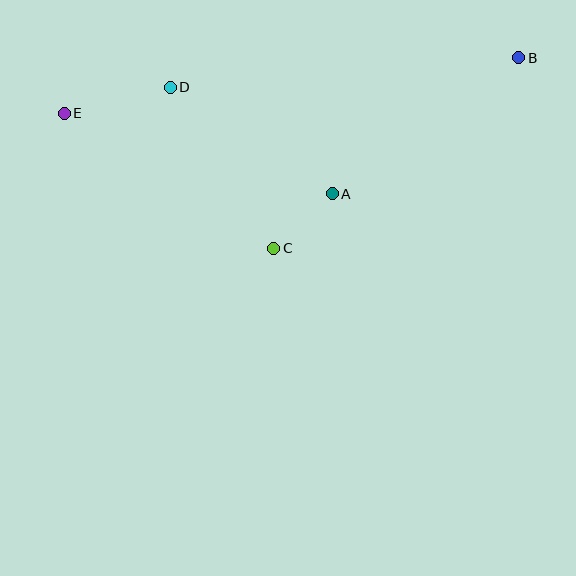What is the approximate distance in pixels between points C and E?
The distance between C and E is approximately 250 pixels.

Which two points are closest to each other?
Points A and C are closest to each other.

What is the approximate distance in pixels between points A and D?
The distance between A and D is approximately 194 pixels.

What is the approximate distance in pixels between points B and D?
The distance between B and D is approximately 350 pixels.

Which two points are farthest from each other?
Points B and E are farthest from each other.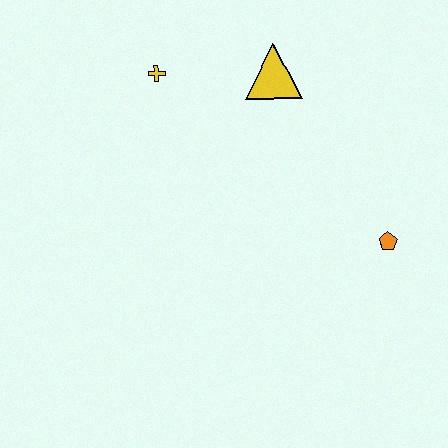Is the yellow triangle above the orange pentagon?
Yes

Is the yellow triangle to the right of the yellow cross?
Yes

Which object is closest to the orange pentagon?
The yellow triangle is closest to the orange pentagon.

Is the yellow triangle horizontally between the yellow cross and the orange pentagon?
Yes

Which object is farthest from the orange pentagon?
The yellow cross is farthest from the orange pentagon.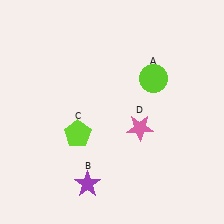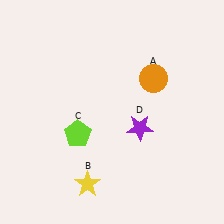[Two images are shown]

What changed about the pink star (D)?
In Image 1, D is pink. In Image 2, it changed to purple.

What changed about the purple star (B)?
In Image 1, B is purple. In Image 2, it changed to yellow.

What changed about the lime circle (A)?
In Image 1, A is lime. In Image 2, it changed to orange.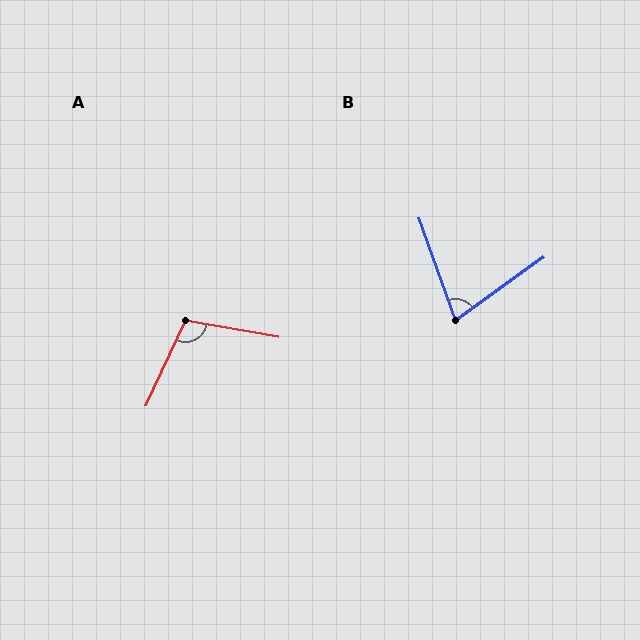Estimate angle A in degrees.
Approximately 104 degrees.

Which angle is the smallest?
B, at approximately 74 degrees.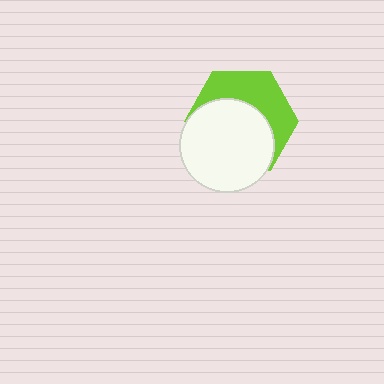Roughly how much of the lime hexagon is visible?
A small part of it is visible (roughly 41%).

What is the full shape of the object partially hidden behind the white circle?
The partially hidden object is a lime hexagon.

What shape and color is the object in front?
The object in front is a white circle.